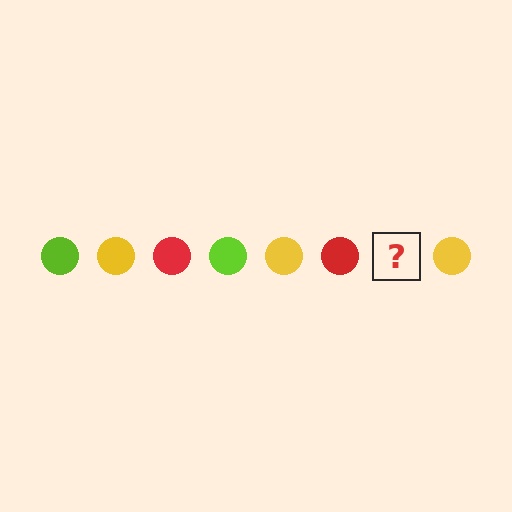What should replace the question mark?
The question mark should be replaced with a lime circle.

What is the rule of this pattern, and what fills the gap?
The rule is that the pattern cycles through lime, yellow, red circles. The gap should be filled with a lime circle.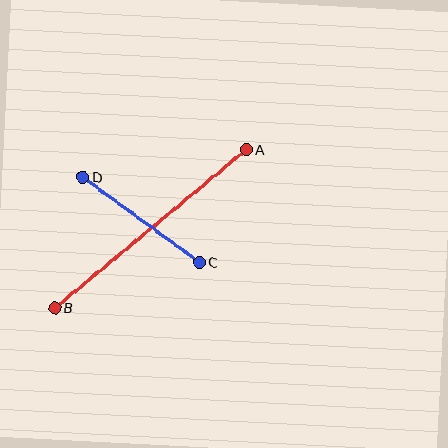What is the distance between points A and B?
The distance is approximately 249 pixels.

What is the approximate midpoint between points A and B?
The midpoint is at approximately (151, 228) pixels.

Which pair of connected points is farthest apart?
Points A and B are farthest apart.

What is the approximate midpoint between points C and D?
The midpoint is at approximately (141, 219) pixels.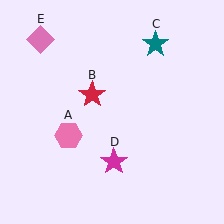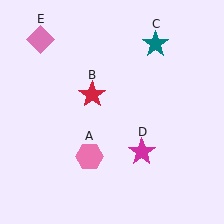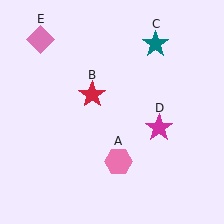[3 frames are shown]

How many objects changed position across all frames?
2 objects changed position: pink hexagon (object A), magenta star (object D).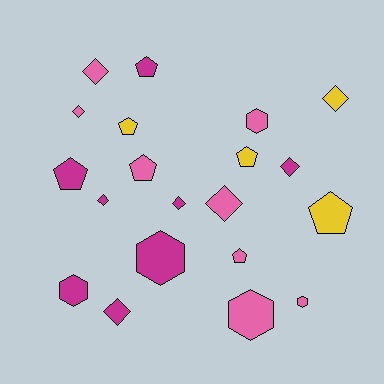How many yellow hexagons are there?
There are no yellow hexagons.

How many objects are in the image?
There are 20 objects.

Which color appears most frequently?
Magenta, with 8 objects.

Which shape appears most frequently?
Diamond, with 8 objects.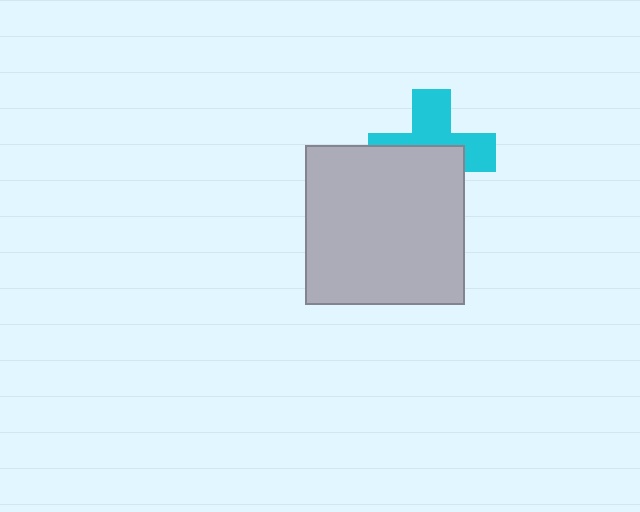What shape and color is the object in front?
The object in front is a light gray square.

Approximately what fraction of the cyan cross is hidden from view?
Roughly 52% of the cyan cross is hidden behind the light gray square.